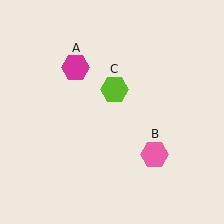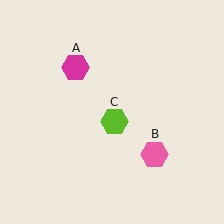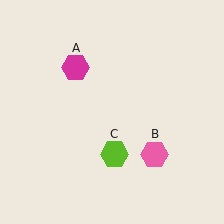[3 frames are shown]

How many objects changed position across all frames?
1 object changed position: lime hexagon (object C).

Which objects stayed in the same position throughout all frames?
Magenta hexagon (object A) and pink hexagon (object B) remained stationary.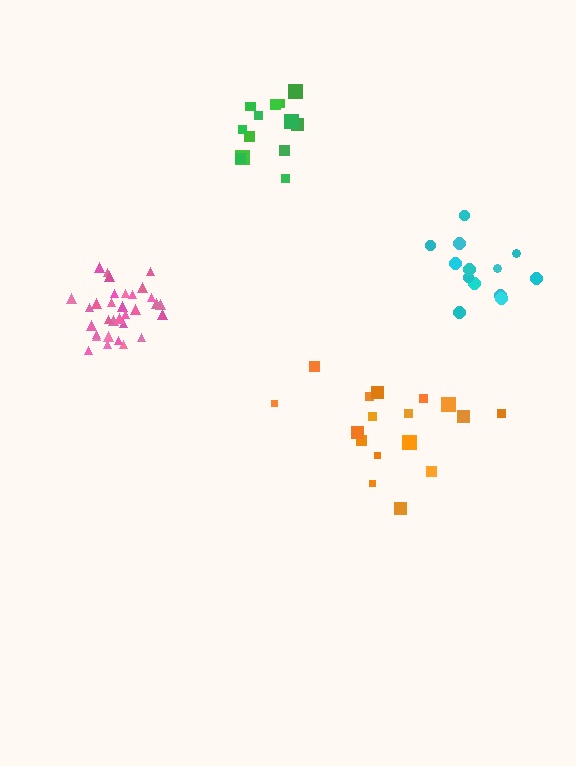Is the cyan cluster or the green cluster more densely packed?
Green.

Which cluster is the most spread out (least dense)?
Orange.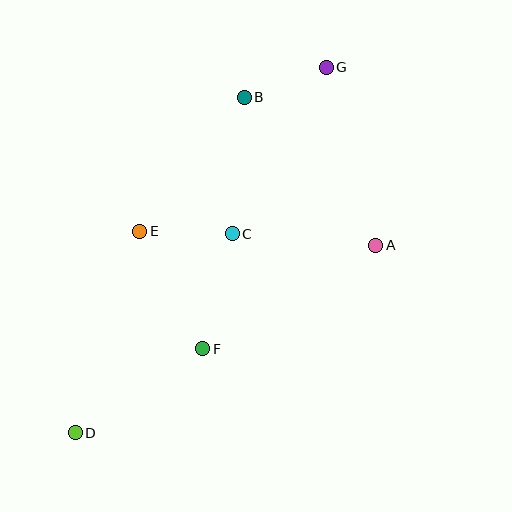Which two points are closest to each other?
Points B and G are closest to each other.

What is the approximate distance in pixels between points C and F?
The distance between C and F is approximately 118 pixels.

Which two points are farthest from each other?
Points D and G are farthest from each other.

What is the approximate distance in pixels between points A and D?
The distance between A and D is approximately 354 pixels.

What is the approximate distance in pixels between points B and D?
The distance between B and D is approximately 376 pixels.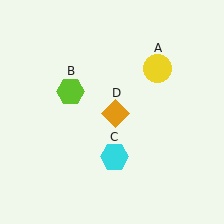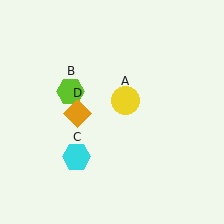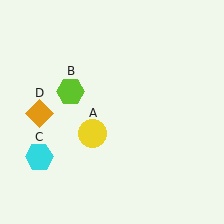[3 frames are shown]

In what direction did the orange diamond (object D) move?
The orange diamond (object D) moved left.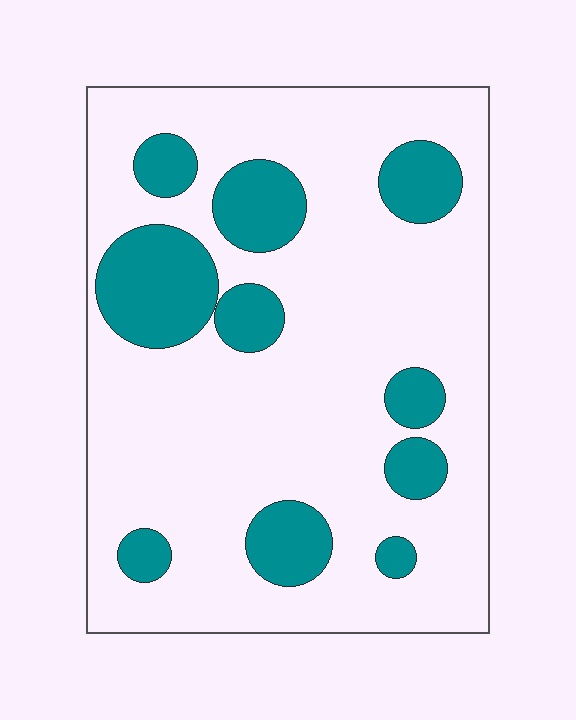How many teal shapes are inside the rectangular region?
10.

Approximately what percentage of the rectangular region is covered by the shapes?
Approximately 20%.